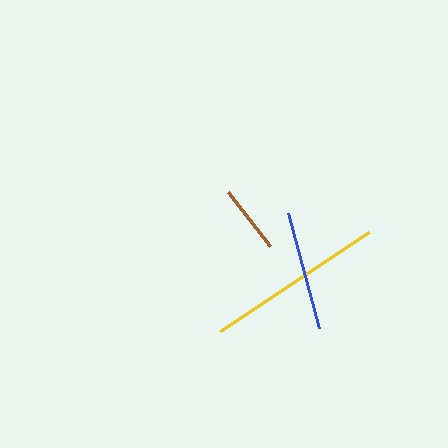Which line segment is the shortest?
The brown line is the shortest at approximately 69 pixels.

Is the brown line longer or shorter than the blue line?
The blue line is longer than the brown line.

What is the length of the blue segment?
The blue segment is approximately 119 pixels long.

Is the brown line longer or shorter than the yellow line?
The yellow line is longer than the brown line.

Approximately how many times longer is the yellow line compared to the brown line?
The yellow line is approximately 2.6 times the length of the brown line.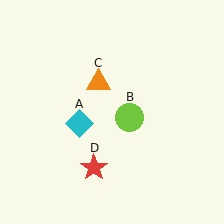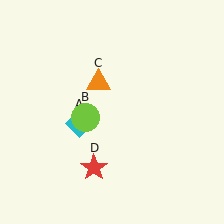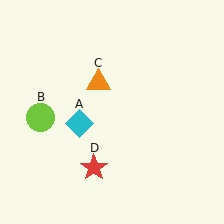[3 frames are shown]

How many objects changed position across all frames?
1 object changed position: lime circle (object B).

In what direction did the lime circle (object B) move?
The lime circle (object B) moved left.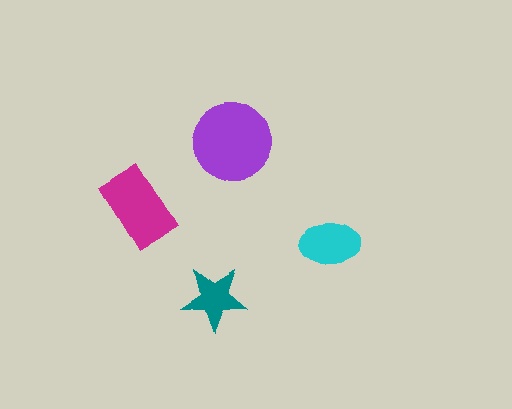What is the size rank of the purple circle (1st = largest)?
1st.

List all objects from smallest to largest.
The teal star, the cyan ellipse, the magenta rectangle, the purple circle.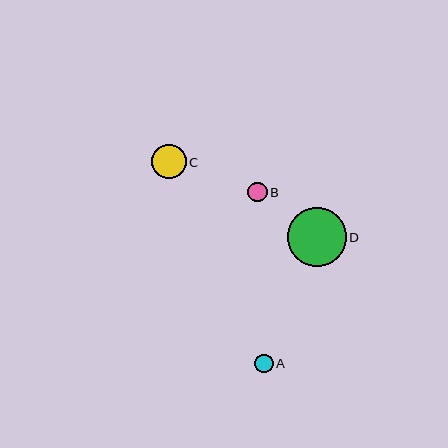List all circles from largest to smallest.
From largest to smallest: D, C, B, A.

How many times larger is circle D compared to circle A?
Circle D is approximately 3.2 times the size of circle A.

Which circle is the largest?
Circle D is the largest with a size of approximately 59 pixels.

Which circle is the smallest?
Circle A is the smallest with a size of approximately 18 pixels.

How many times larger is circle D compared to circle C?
Circle D is approximately 1.7 times the size of circle C.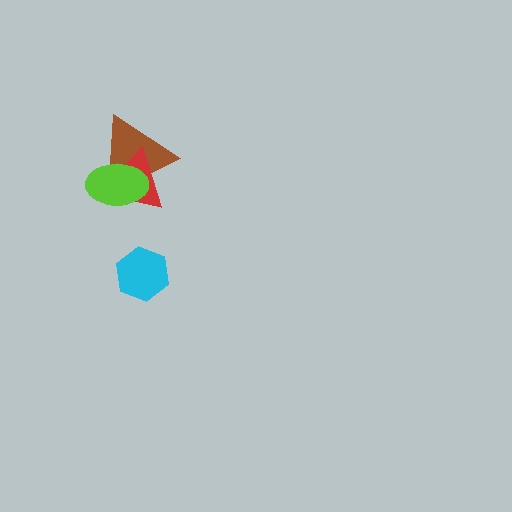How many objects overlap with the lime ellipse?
2 objects overlap with the lime ellipse.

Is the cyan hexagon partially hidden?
No, no other shape covers it.